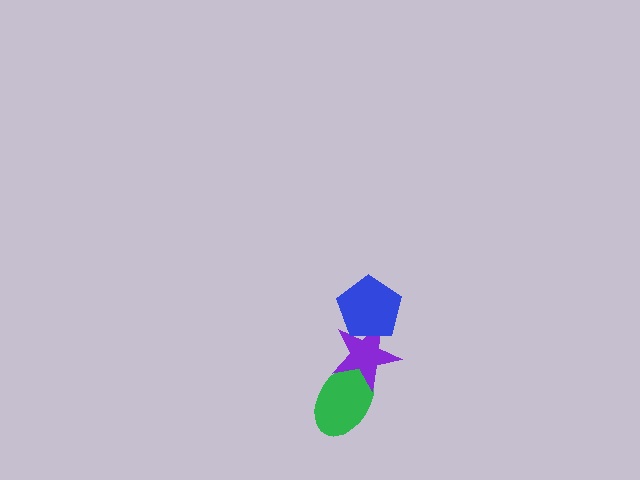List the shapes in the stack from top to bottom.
From top to bottom: the blue pentagon, the purple star, the green ellipse.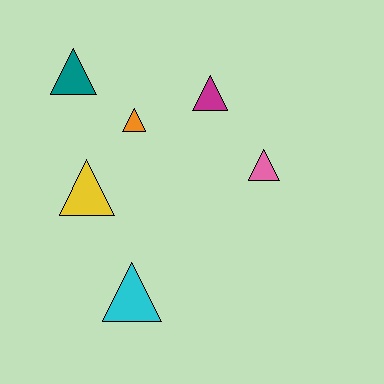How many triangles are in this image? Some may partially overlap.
There are 6 triangles.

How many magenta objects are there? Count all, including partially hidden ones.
There is 1 magenta object.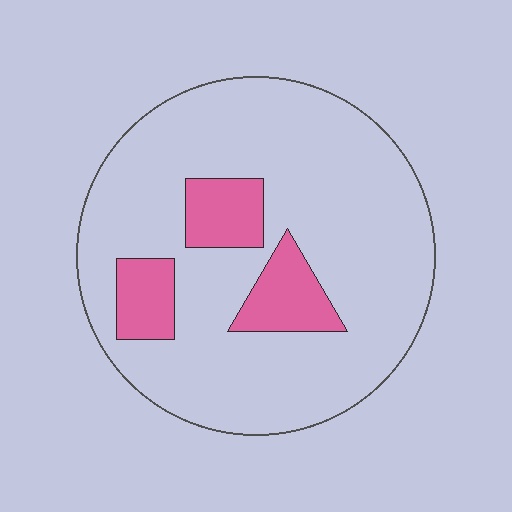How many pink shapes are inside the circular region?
3.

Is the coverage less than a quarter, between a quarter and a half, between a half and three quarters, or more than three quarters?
Less than a quarter.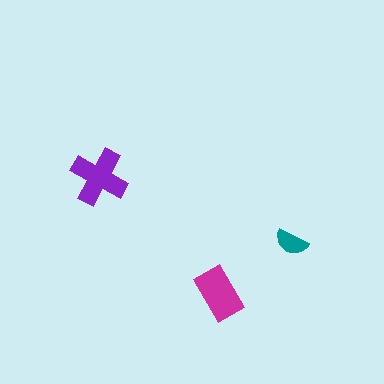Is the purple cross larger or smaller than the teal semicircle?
Larger.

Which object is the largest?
The purple cross.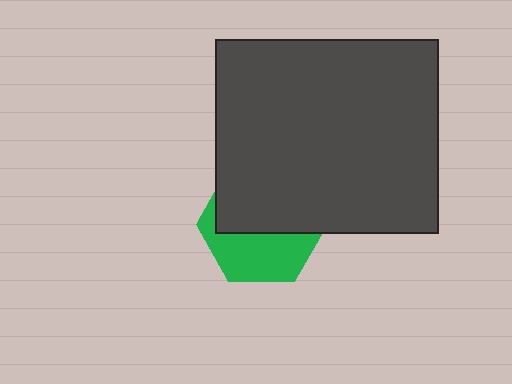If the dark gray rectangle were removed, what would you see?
You would see the complete green hexagon.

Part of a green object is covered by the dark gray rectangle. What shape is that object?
It is a hexagon.